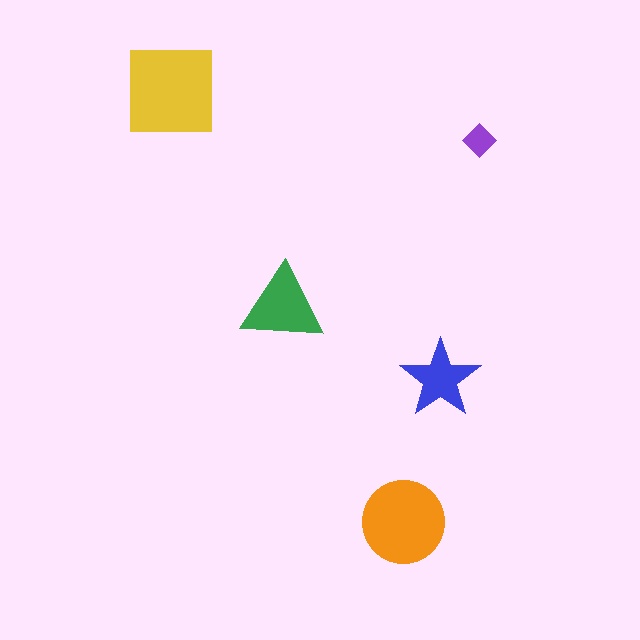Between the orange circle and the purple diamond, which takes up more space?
The orange circle.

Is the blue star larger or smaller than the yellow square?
Smaller.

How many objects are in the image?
There are 5 objects in the image.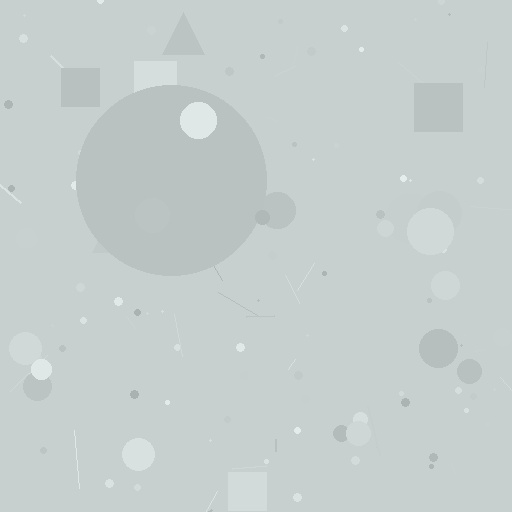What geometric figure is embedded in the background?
A circle is embedded in the background.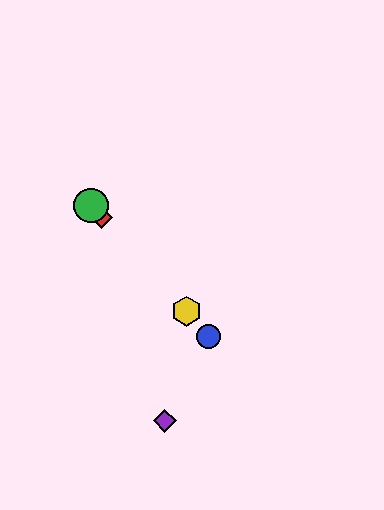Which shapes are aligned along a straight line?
The red diamond, the blue circle, the green circle, the yellow hexagon are aligned along a straight line.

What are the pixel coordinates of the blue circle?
The blue circle is at (209, 337).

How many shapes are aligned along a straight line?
4 shapes (the red diamond, the blue circle, the green circle, the yellow hexagon) are aligned along a straight line.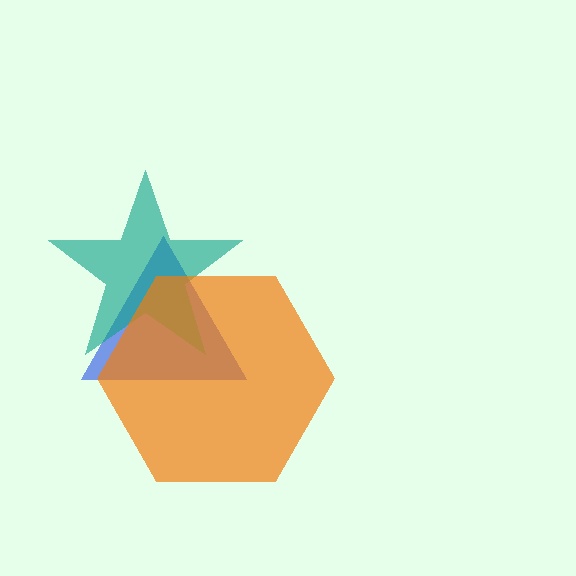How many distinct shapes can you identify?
There are 3 distinct shapes: a blue triangle, a teal star, an orange hexagon.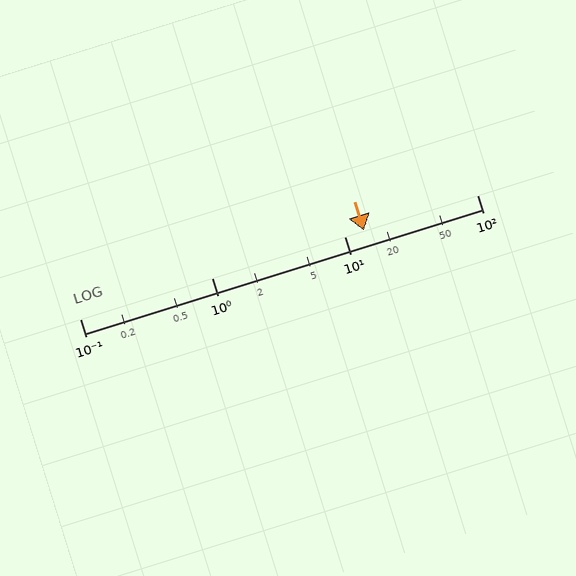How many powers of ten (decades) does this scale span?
The scale spans 3 decades, from 0.1 to 100.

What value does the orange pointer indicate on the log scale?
The pointer indicates approximately 14.